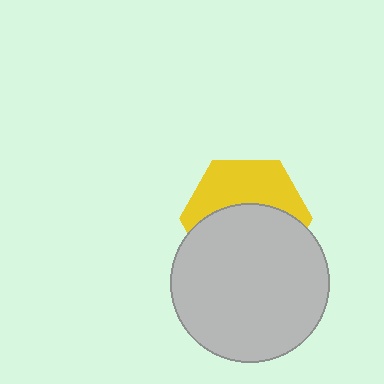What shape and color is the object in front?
The object in front is a light gray circle.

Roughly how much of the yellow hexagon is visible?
A small part of it is visible (roughly 44%).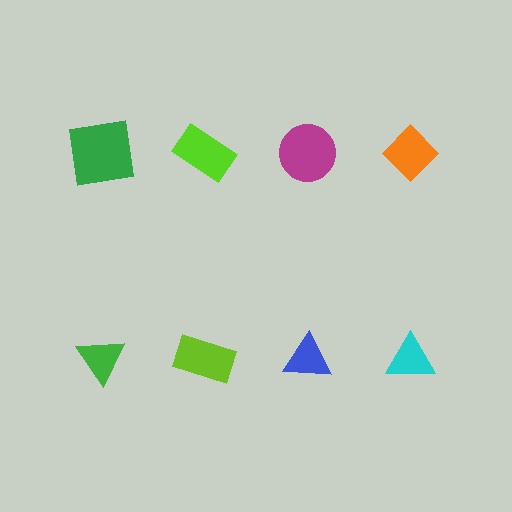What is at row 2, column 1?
A green triangle.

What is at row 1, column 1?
A green square.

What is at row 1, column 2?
A lime rectangle.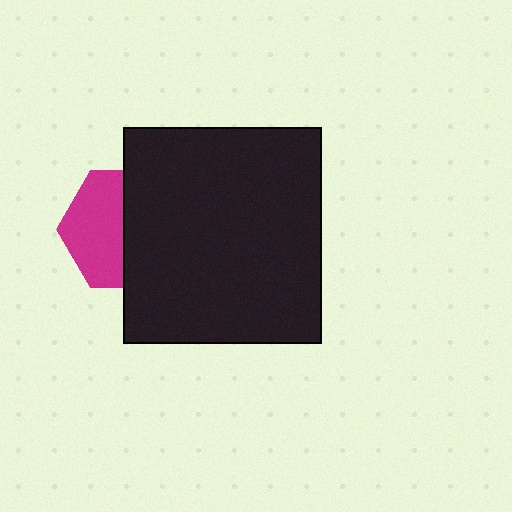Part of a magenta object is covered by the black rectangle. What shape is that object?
It is a hexagon.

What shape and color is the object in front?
The object in front is a black rectangle.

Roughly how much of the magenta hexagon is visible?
About half of it is visible (roughly 49%).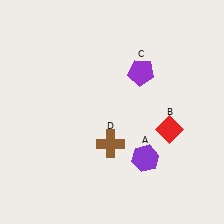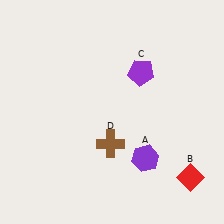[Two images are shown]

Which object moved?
The red diamond (B) moved down.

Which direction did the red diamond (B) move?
The red diamond (B) moved down.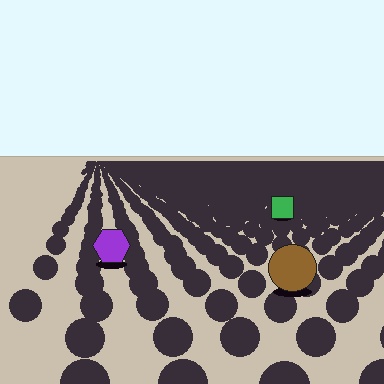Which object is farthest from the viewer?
The green square is farthest from the viewer. It appears smaller and the ground texture around it is denser.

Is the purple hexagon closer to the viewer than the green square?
Yes. The purple hexagon is closer — you can tell from the texture gradient: the ground texture is coarser near it.